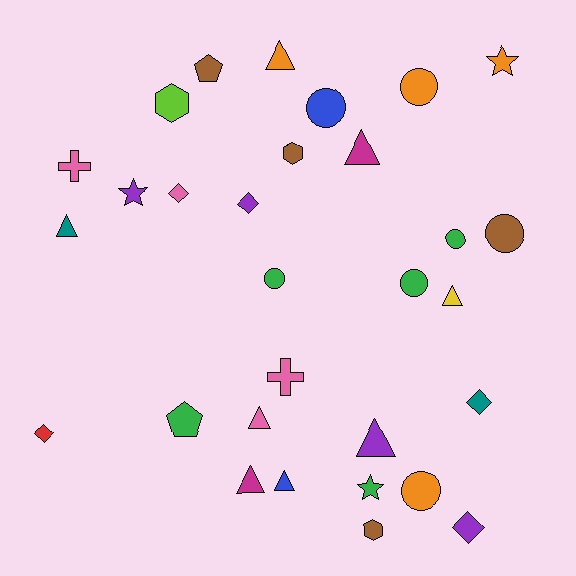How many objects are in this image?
There are 30 objects.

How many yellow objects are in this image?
There is 1 yellow object.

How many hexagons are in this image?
There are 3 hexagons.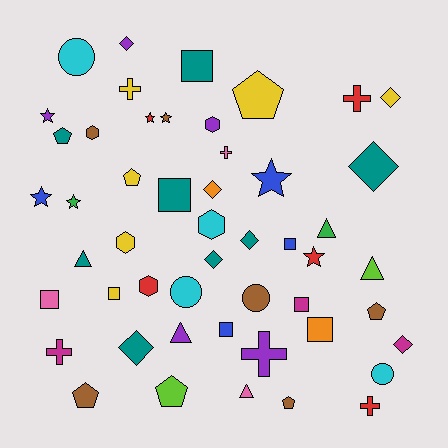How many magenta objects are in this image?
There are 3 magenta objects.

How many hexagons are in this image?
There are 5 hexagons.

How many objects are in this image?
There are 50 objects.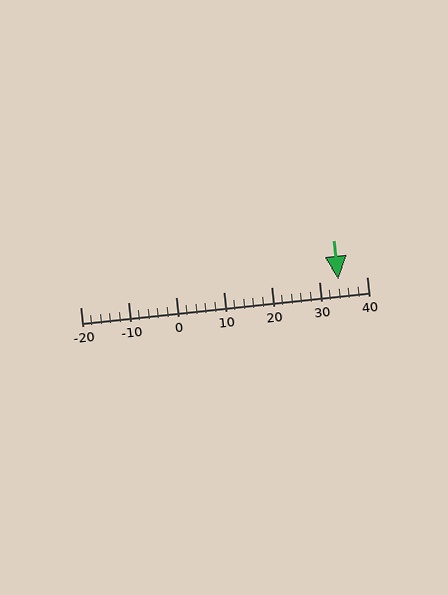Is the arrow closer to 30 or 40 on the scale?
The arrow is closer to 30.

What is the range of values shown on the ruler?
The ruler shows values from -20 to 40.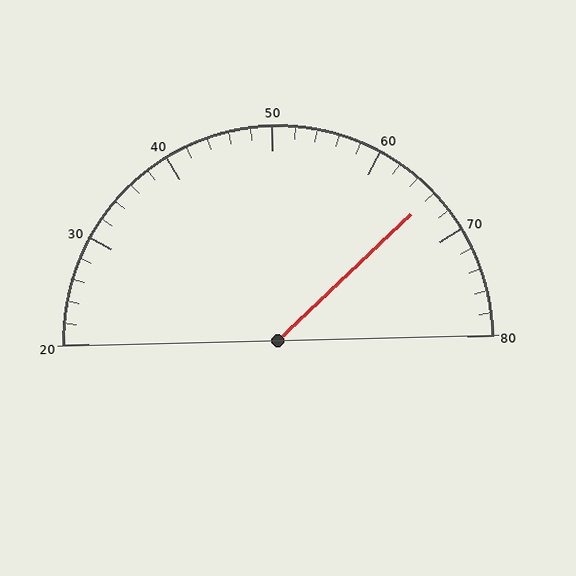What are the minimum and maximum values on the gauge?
The gauge ranges from 20 to 80.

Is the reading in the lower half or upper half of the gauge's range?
The reading is in the upper half of the range (20 to 80).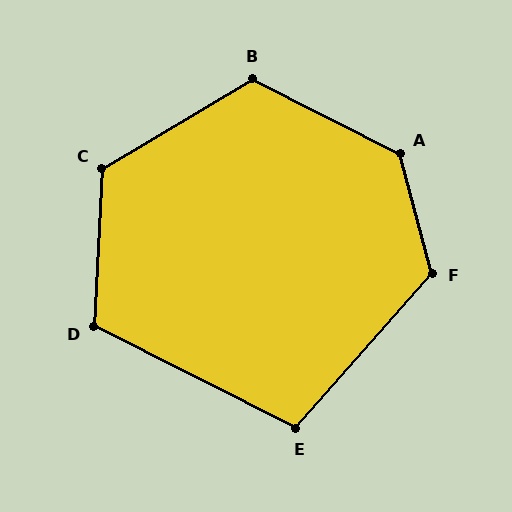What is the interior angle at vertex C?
Approximately 124 degrees (obtuse).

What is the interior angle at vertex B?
Approximately 122 degrees (obtuse).